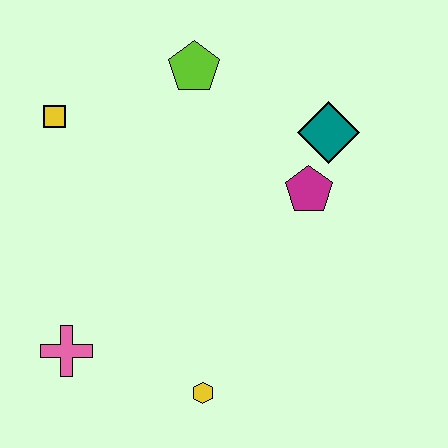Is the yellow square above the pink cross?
Yes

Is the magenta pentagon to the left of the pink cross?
No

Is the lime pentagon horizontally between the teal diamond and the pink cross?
Yes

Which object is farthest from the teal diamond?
The pink cross is farthest from the teal diamond.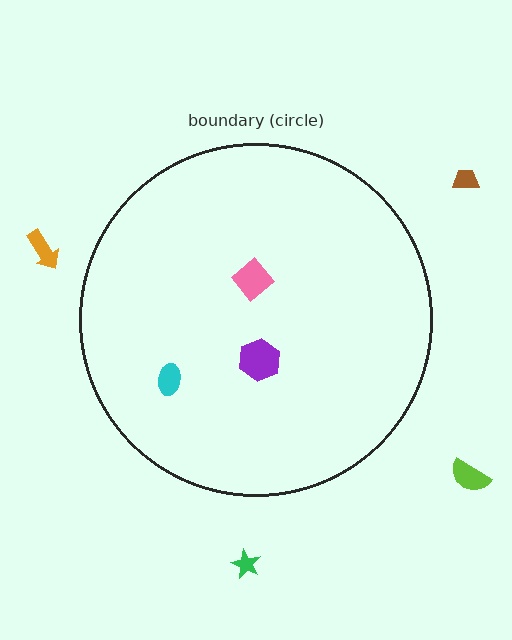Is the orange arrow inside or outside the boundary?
Outside.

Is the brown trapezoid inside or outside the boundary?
Outside.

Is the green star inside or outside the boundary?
Outside.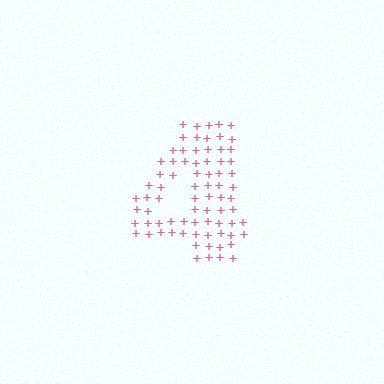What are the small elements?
The small elements are plus signs.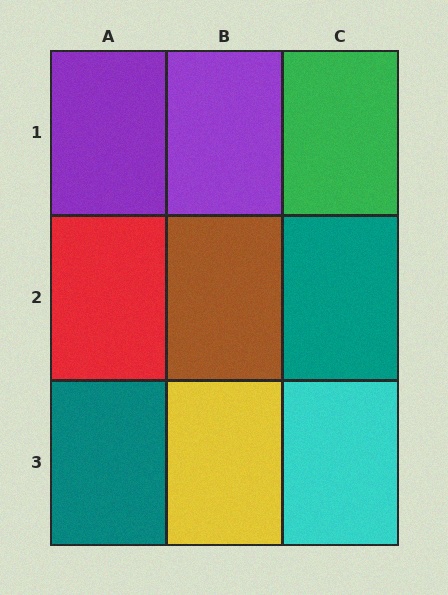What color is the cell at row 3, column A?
Teal.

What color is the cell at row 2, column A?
Red.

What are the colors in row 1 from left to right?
Purple, purple, green.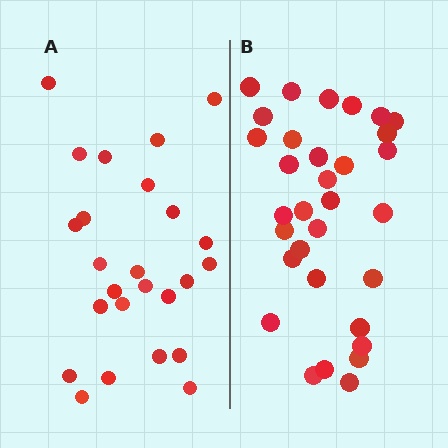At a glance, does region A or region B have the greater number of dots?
Region B (the right region) has more dots.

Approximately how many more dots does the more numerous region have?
Region B has roughly 8 or so more dots than region A.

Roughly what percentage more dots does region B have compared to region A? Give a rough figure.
About 30% more.